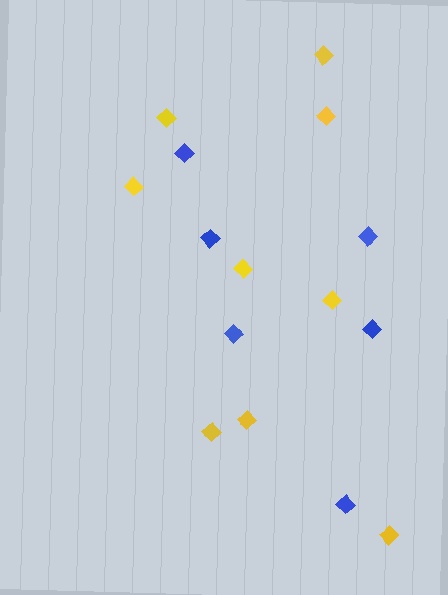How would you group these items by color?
There are 2 groups: one group of blue diamonds (6) and one group of yellow diamonds (9).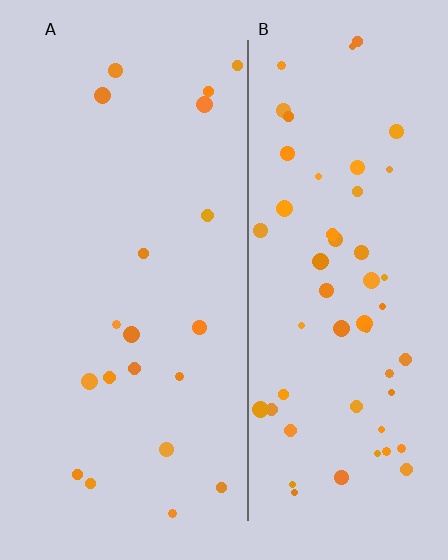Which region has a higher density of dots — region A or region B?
B (the right).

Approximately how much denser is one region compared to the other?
Approximately 2.9× — region B over region A.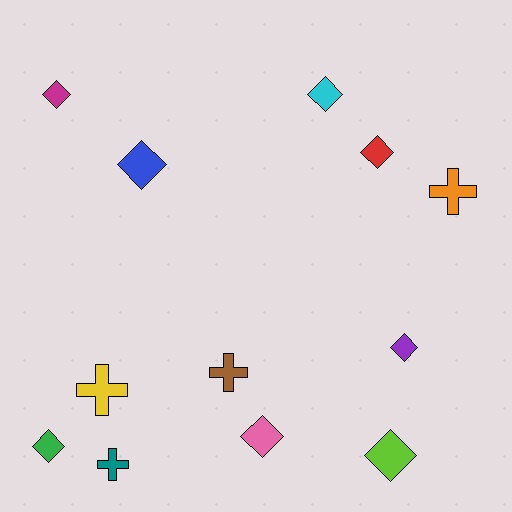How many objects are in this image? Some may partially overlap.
There are 12 objects.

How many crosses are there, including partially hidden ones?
There are 4 crosses.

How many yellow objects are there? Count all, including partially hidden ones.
There is 1 yellow object.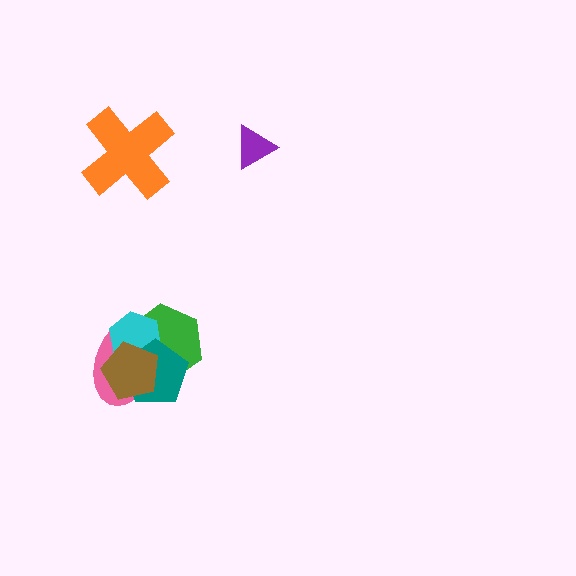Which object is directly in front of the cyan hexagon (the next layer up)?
The teal pentagon is directly in front of the cyan hexagon.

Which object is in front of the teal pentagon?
The brown pentagon is in front of the teal pentagon.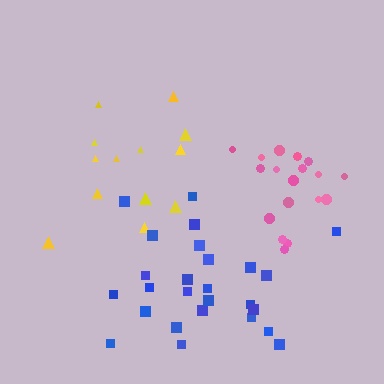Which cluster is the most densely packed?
Pink.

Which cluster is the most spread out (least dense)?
Yellow.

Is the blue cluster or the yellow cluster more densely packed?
Blue.